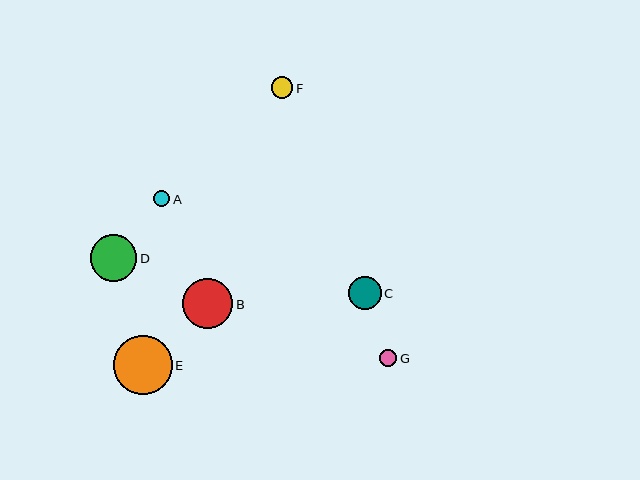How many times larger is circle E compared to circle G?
Circle E is approximately 3.5 times the size of circle G.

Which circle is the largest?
Circle E is the largest with a size of approximately 59 pixels.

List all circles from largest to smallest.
From largest to smallest: E, B, D, C, F, G, A.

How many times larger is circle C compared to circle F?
Circle C is approximately 1.5 times the size of circle F.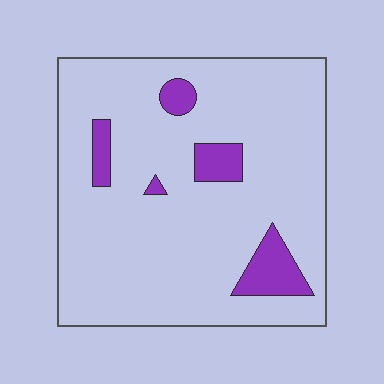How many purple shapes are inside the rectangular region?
5.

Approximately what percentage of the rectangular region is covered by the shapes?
Approximately 10%.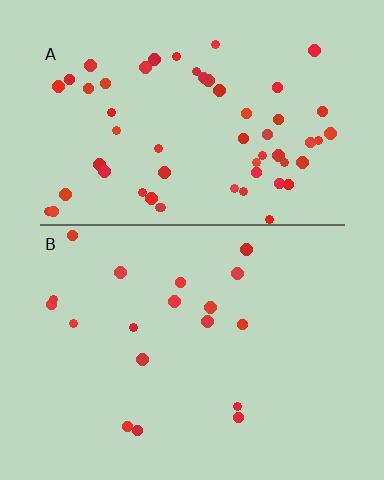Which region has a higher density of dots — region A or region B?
A (the top).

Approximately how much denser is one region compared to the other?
Approximately 3.1× — region A over region B.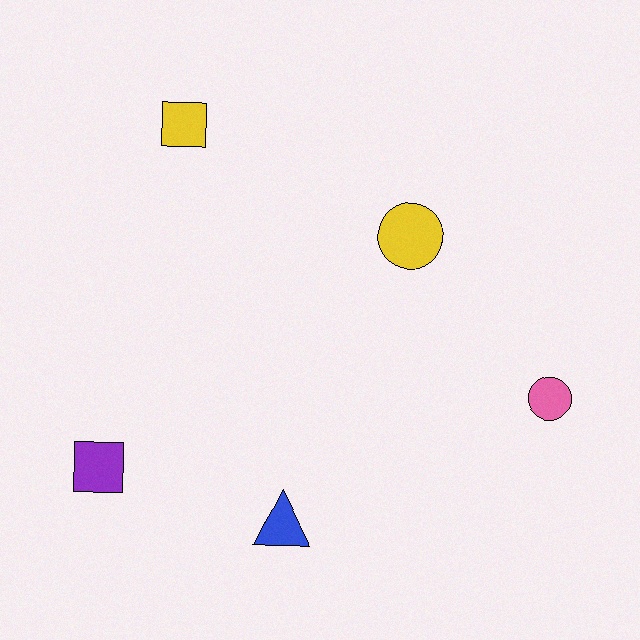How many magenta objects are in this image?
There are no magenta objects.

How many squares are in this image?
There are 2 squares.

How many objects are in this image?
There are 5 objects.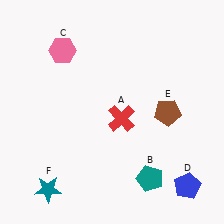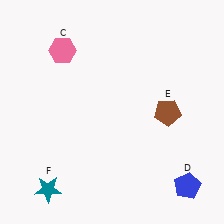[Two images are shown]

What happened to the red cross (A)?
The red cross (A) was removed in Image 2. It was in the bottom-right area of Image 1.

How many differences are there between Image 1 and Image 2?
There are 2 differences between the two images.